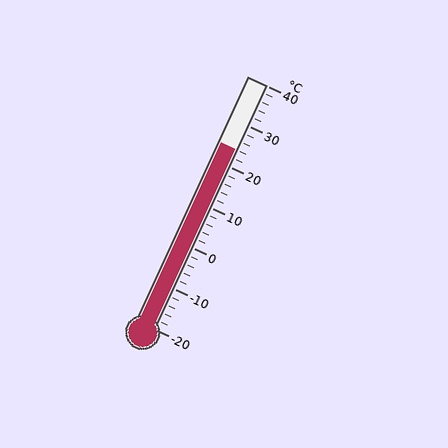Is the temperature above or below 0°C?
The temperature is above 0°C.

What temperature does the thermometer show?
The thermometer shows approximately 24°C.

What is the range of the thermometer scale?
The thermometer scale ranges from -20°C to 40°C.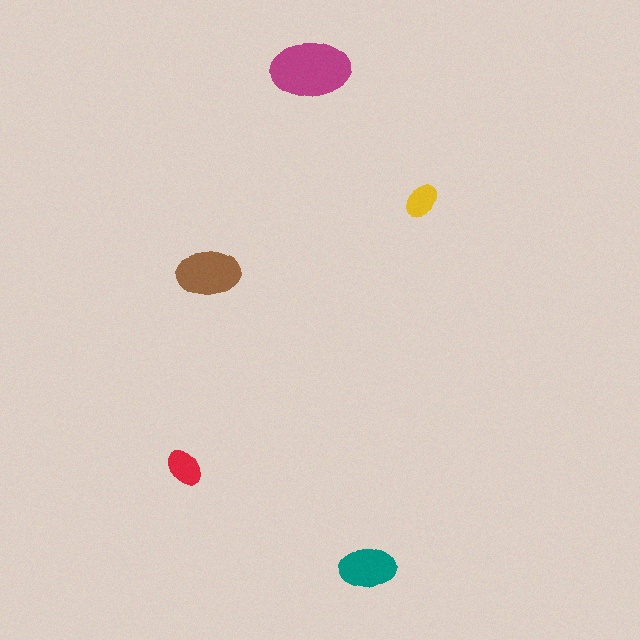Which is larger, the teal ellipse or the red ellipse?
The teal one.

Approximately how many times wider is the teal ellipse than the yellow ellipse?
About 1.5 times wider.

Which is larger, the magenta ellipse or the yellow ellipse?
The magenta one.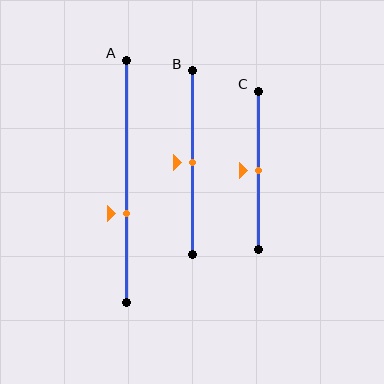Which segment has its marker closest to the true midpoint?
Segment B has its marker closest to the true midpoint.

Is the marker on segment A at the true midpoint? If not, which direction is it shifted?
No, the marker on segment A is shifted downward by about 13% of the segment length.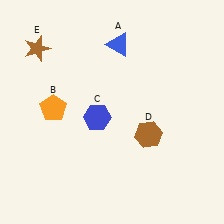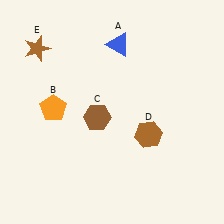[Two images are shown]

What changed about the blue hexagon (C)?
In Image 1, C is blue. In Image 2, it changed to brown.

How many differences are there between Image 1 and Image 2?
There is 1 difference between the two images.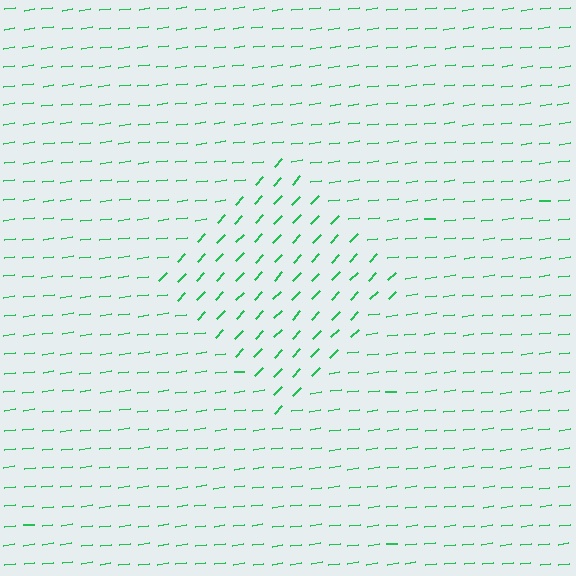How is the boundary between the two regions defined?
The boundary is defined purely by a change in line orientation (approximately 39 degrees difference). All lines are the same color and thickness.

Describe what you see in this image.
The image is filled with small green line segments. A diamond region in the image has lines oriented differently from the surrounding lines, creating a visible texture boundary.